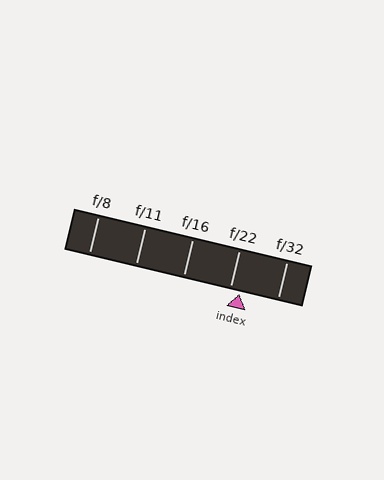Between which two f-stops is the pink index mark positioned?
The index mark is between f/22 and f/32.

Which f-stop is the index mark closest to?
The index mark is closest to f/22.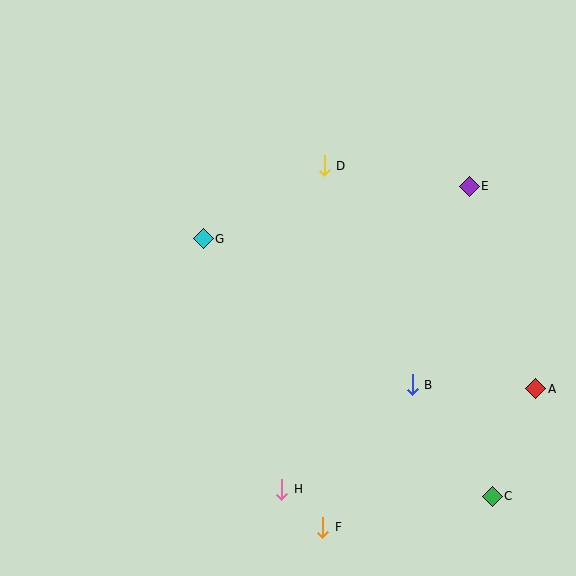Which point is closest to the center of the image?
Point G at (203, 239) is closest to the center.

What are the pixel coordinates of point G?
Point G is at (203, 239).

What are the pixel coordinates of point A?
Point A is at (536, 389).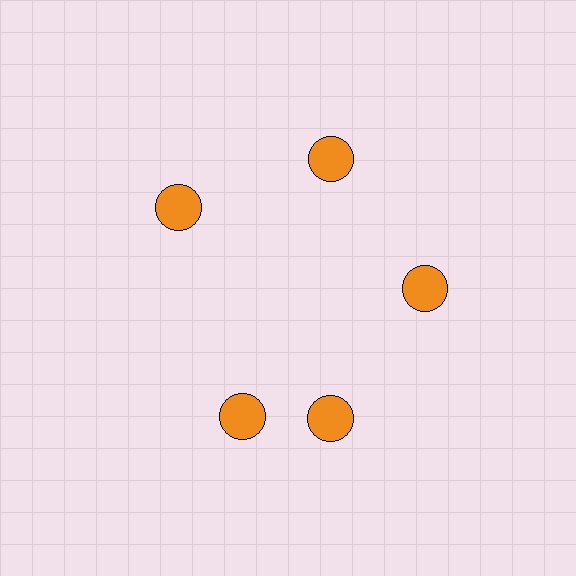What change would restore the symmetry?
The symmetry would be restored by rotating it back into even spacing with its neighbors so that all 5 circles sit at equal angles and equal distance from the center.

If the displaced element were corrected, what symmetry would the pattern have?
It would have 5-fold rotational symmetry — the pattern would map onto itself every 72 degrees.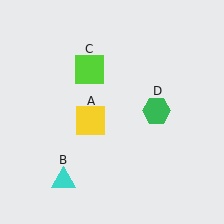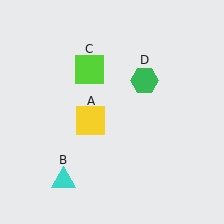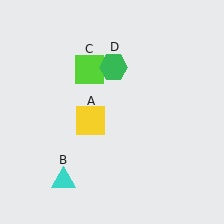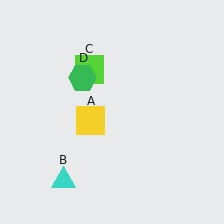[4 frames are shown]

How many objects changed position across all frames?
1 object changed position: green hexagon (object D).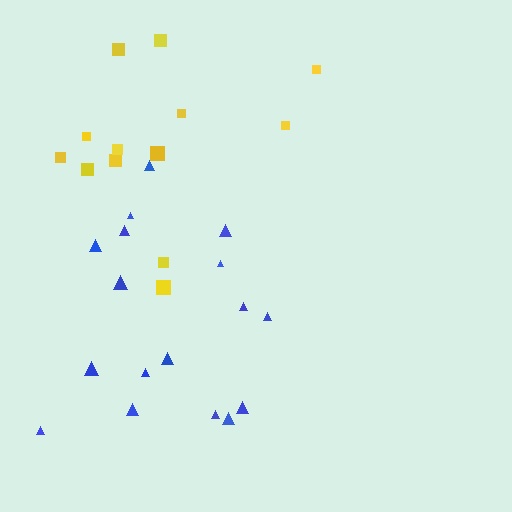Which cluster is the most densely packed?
Blue.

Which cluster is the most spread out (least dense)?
Yellow.